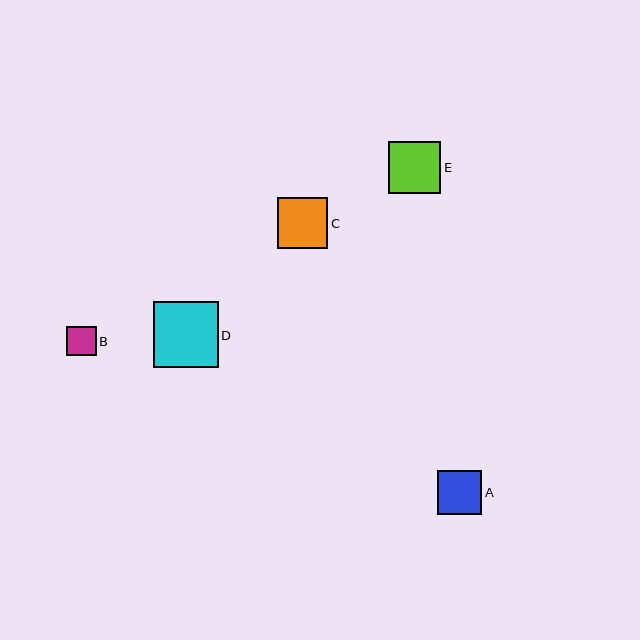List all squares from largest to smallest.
From largest to smallest: D, E, C, A, B.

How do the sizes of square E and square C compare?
Square E and square C are approximately the same size.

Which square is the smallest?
Square B is the smallest with a size of approximately 29 pixels.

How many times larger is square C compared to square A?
Square C is approximately 1.1 times the size of square A.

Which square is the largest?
Square D is the largest with a size of approximately 65 pixels.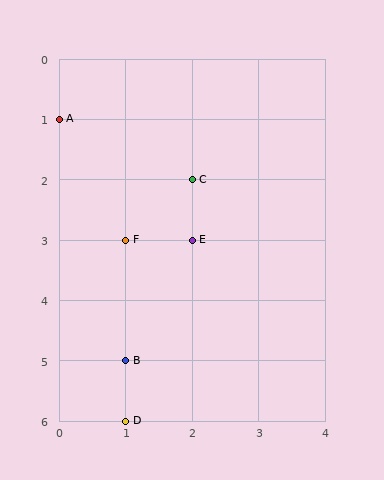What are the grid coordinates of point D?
Point D is at grid coordinates (1, 6).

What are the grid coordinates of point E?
Point E is at grid coordinates (2, 3).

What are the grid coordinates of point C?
Point C is at grid coordinates (2, 2).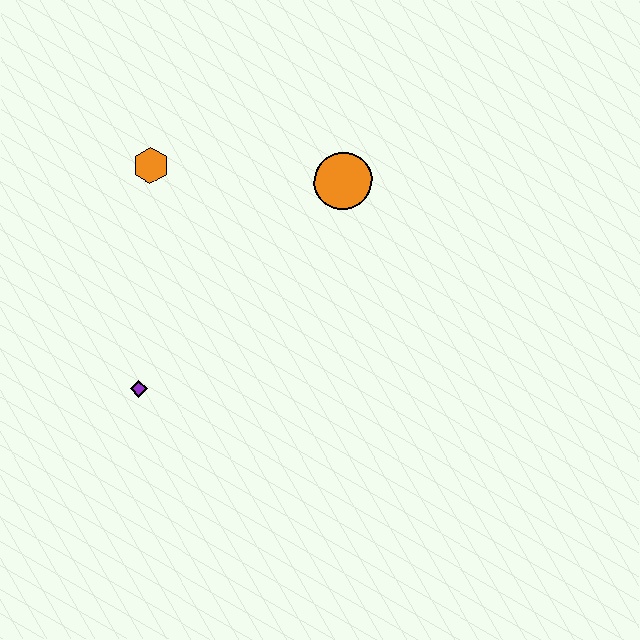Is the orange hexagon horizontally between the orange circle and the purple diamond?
Yes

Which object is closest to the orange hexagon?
The orange circle is closest to the orange hexagon.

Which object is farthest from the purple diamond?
The orange circle is farthest from the purple diamond.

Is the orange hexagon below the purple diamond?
No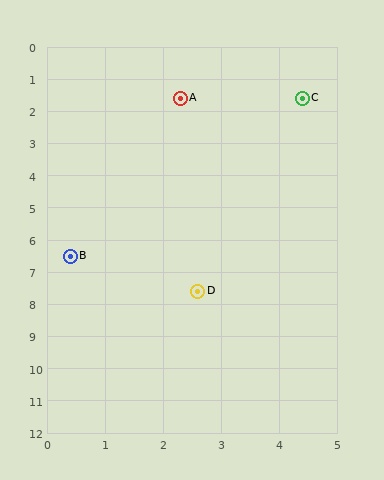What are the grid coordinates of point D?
Point D is at approximately (2.6, 7.6).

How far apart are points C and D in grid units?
Points C and D are about 6.3 grid units apart.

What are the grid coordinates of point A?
Point A is at approximately (2.3, 1.6).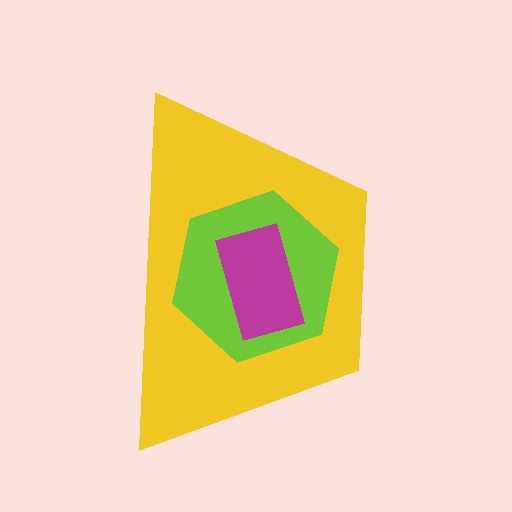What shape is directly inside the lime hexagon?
The magenta rectangle.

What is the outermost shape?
The yellow trapezoid.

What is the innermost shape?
The magenta rectangle.